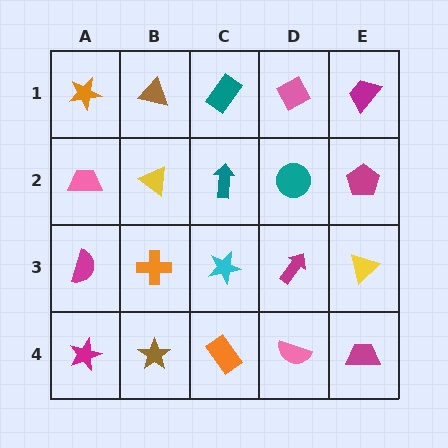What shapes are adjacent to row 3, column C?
A teal arrow (row 2, column C), an orange rectangle (row 4, column C), an orange cross (row 3, column B), a magenta arrow (row 3, column D).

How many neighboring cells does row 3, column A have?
3.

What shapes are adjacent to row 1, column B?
A yellow triangle (row 2, column B), an orange star (row 1, column A), a teal rectangle (row 1, column C).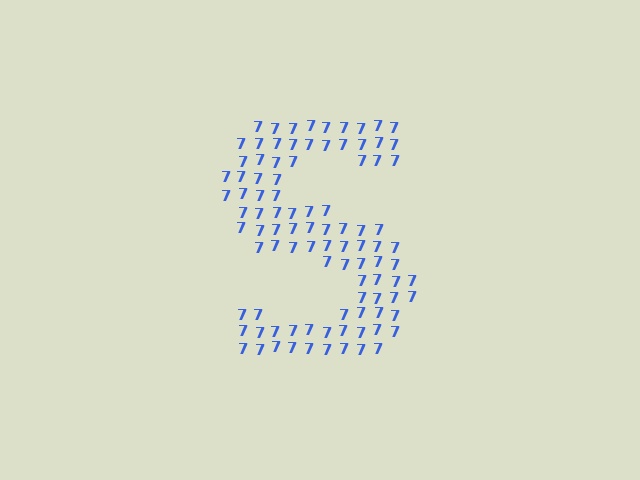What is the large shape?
The large shape is the letter S.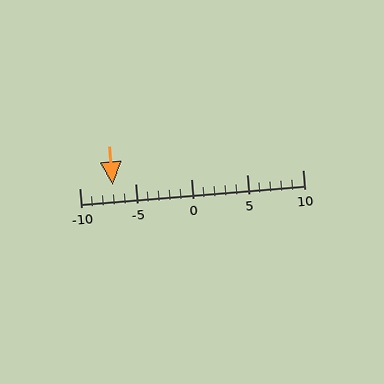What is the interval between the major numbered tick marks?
The major tick marks are spaced 5 units apart.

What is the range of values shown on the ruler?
The ruler shows values from -10 to 10.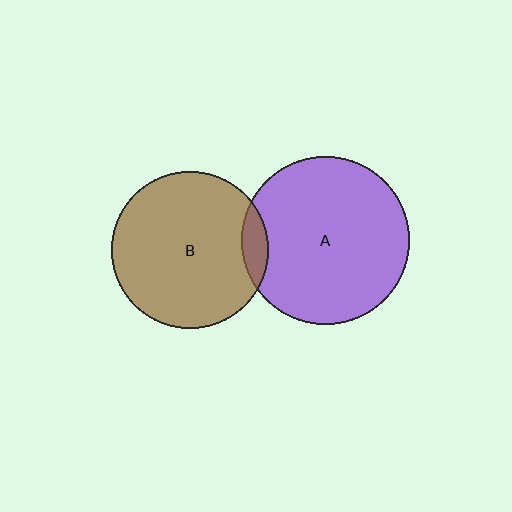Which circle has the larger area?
Circle A (purple).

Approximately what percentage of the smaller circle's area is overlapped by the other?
Approximately 10%.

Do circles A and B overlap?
Yes.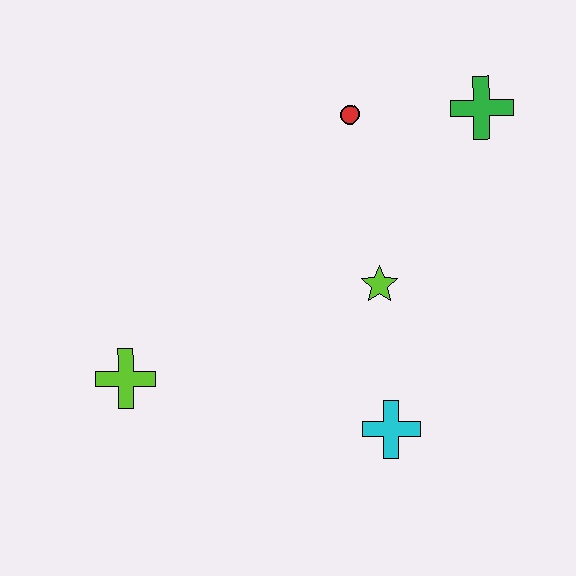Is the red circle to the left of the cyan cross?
Yes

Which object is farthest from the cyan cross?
The green cross is farthest from the cyan cross.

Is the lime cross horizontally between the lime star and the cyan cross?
No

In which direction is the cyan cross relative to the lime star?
The cyan cross is below the lime star.